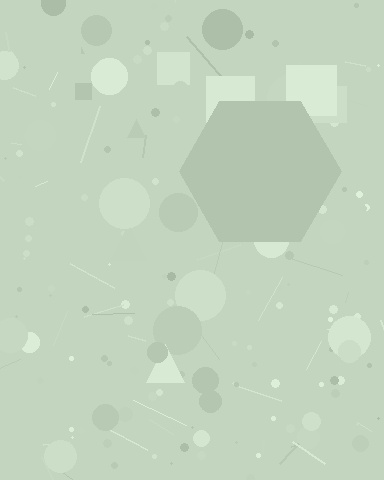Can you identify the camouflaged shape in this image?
The camouflaged shape is a hexagon.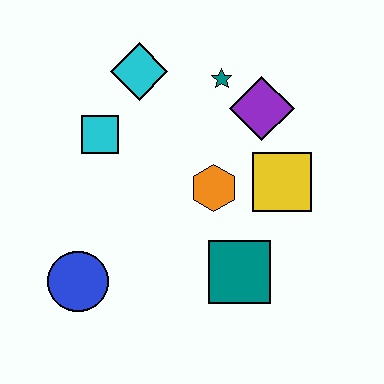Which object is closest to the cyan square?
The cyan diamond is closest to the cyan square.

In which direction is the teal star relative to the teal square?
The teal star is above the teal square.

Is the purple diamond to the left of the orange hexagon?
No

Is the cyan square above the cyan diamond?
No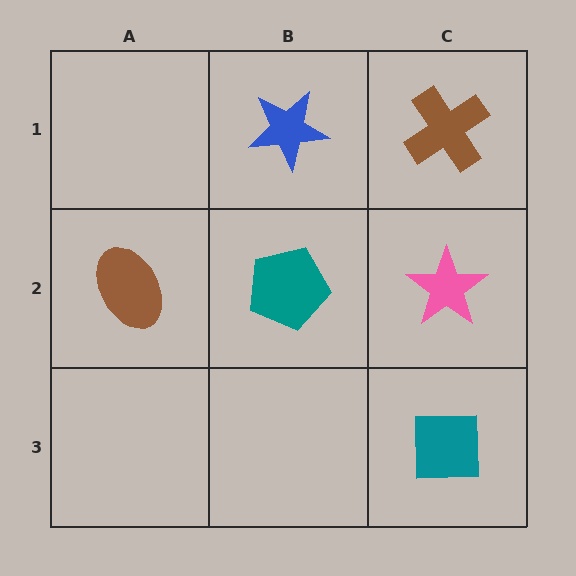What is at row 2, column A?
A brown ellipse.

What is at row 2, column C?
A pink star.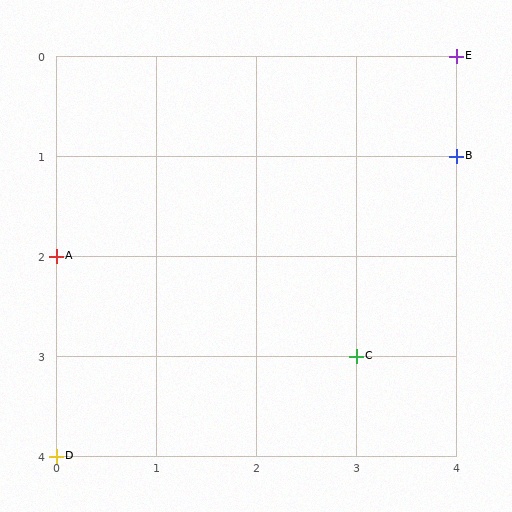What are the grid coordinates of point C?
Point C is at grid coordinates (3, 3).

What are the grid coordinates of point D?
Point D is at grid coordinates (0, 4).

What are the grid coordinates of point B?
Point B is at grid coordinates (4, 1).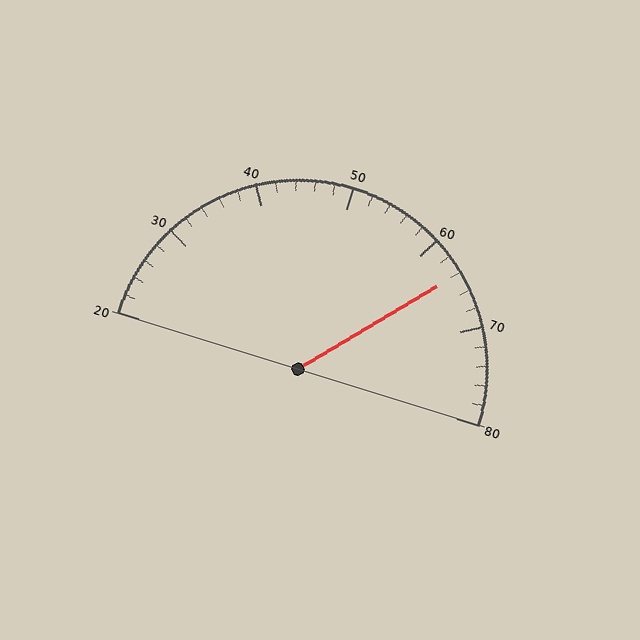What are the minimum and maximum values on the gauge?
The gauge ranges from 20 to 80.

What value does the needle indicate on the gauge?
The needle indicates approximately 64.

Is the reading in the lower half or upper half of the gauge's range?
The reading is in the upper half of the range (20 to 80).